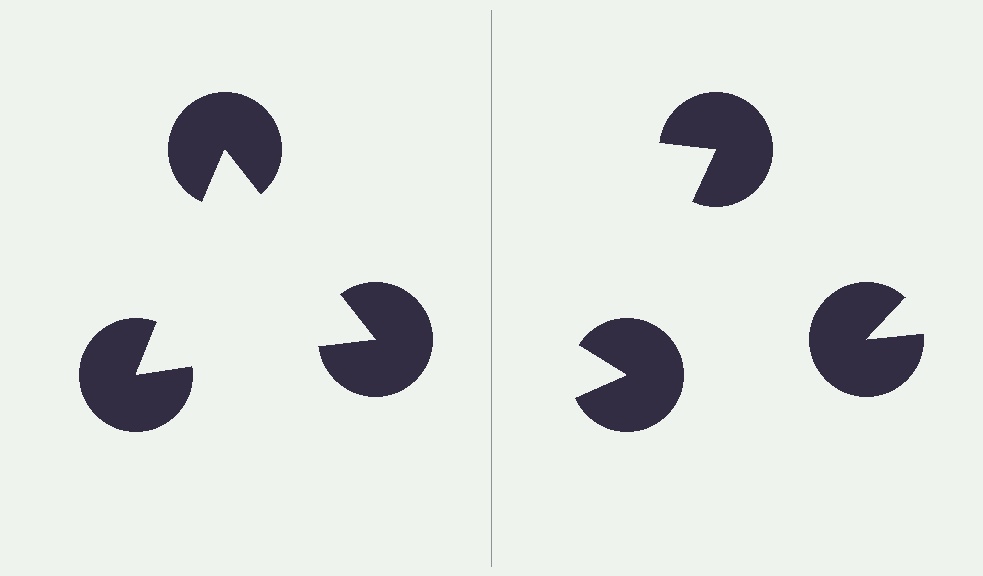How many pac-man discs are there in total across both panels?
6 — 3 on each side.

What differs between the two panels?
The pac-man discs are positioned identically on both sides; only the wedge orientations differ. On the left they align to a triangle; on the right they are misaligned.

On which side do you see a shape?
An illusory triangle appears on the left side. On the right side the wedge cuts are rotated, so no coherent shape forms.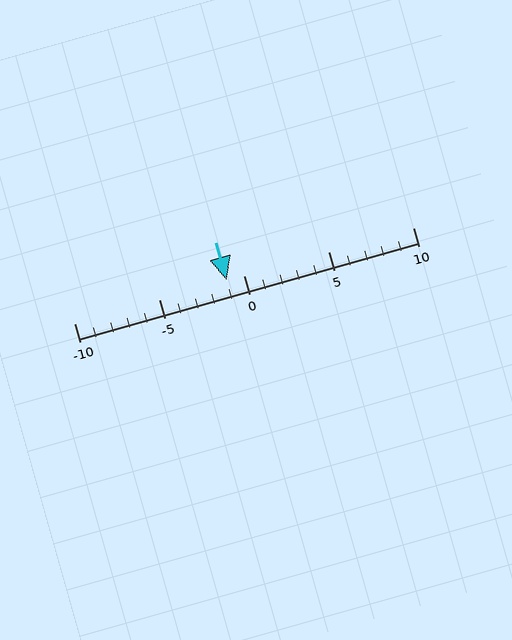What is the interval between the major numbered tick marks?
The major tick marks are spaced 5 units apart.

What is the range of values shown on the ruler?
The ruler shows values from -10 to 10.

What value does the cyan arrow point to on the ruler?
The cyan arrow points to approximately -1.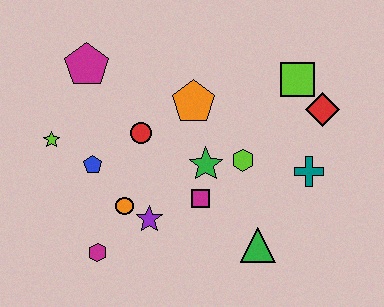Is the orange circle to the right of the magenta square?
No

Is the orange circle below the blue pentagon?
Yes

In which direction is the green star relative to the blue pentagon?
The green star is to the right of the blue pentagon.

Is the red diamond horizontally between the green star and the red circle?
No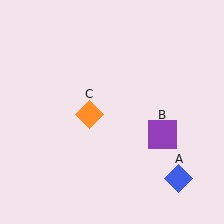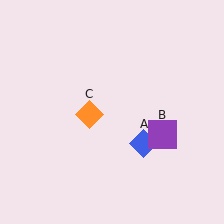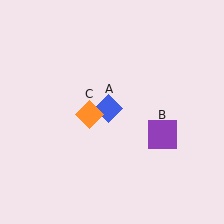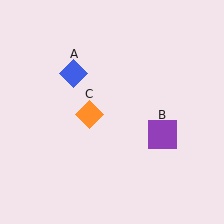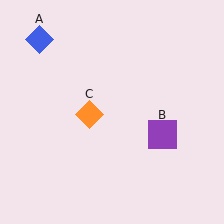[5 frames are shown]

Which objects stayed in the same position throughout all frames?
Purple square (object B) and orange diamond (object C) remained stationary.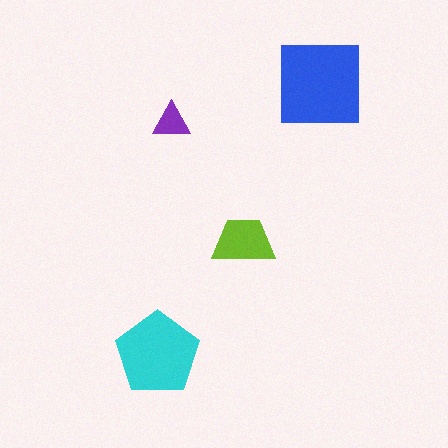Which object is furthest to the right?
The blue square is rightmost.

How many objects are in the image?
There are 4 objects in the image.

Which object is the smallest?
The purple triangle.